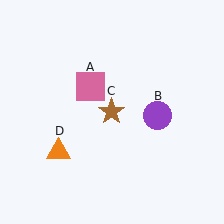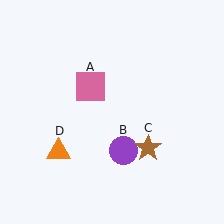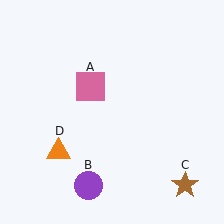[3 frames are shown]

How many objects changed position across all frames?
2 objects changed position: purple circle (object B), brown star (object C).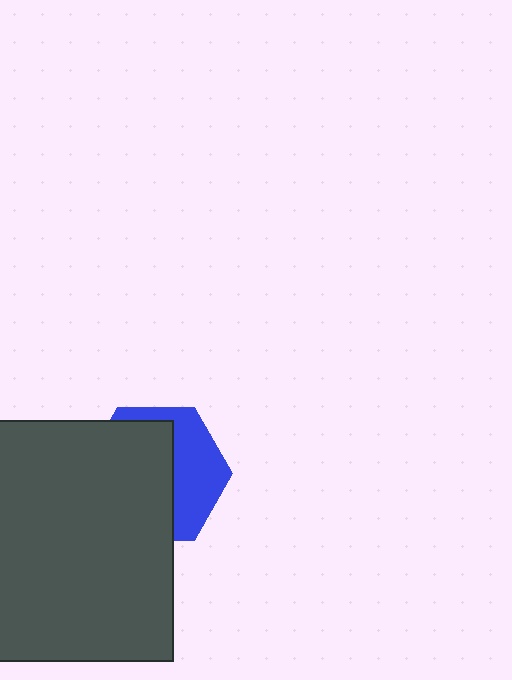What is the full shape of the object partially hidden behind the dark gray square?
The partially hidden object is a blue hexagon.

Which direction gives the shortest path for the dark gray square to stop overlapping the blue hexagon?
Moving left gives the shortest separation.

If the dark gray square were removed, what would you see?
You would see the complete blue hexagon.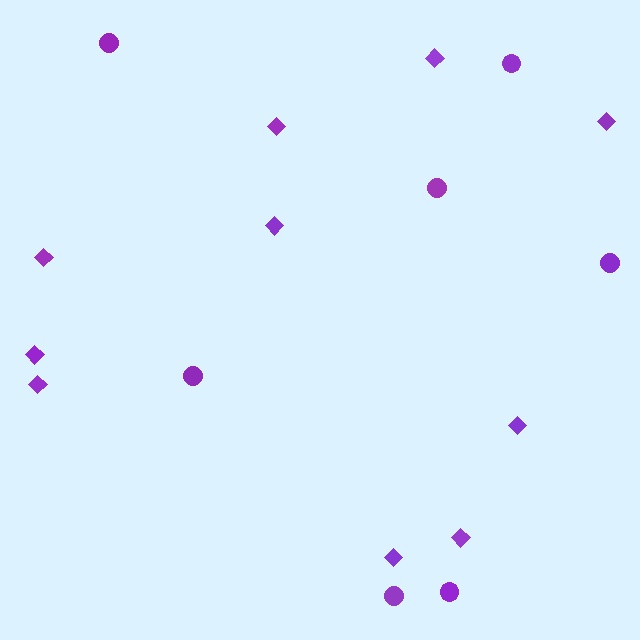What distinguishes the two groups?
There are 2 groups: one group of circles (7) and one group of diamonds (10).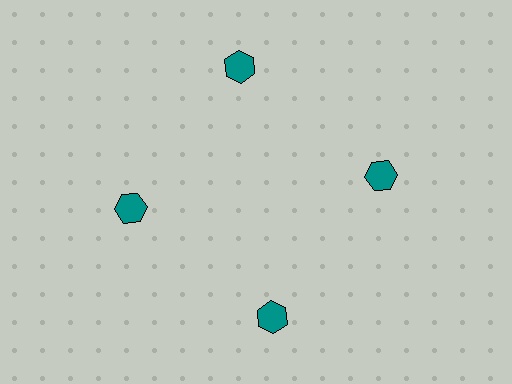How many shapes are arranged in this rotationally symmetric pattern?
There are 4 shapes, arranged in 4 groups of 1.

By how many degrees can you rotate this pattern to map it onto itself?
The pattern maps onto itself every 90 degrees of rotation.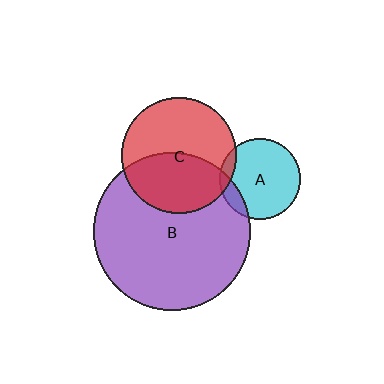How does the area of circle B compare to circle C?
Approximately 1.9 times.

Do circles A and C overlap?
Yes.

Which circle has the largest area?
Circle B (purple).